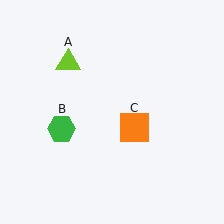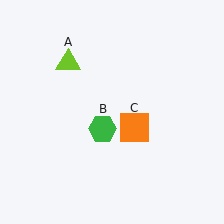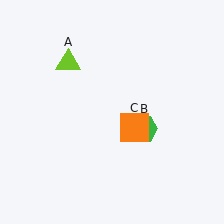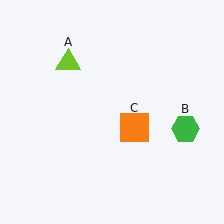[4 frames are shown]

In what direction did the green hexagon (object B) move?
The green hexagon (object B) moved right.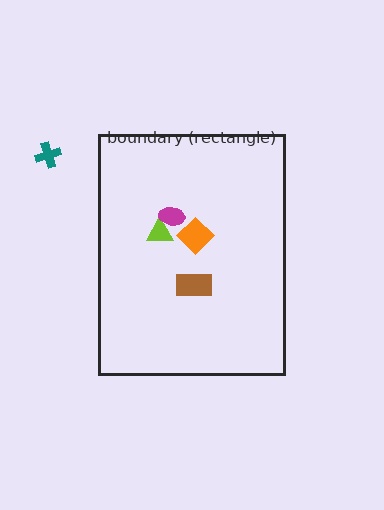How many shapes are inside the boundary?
4 inside, 1 outside.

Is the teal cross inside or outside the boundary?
Outside.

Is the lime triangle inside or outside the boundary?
Inside.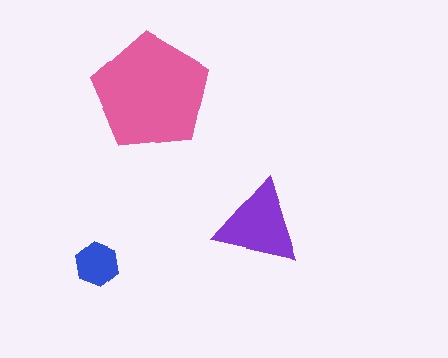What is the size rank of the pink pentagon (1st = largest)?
1st.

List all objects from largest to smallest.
The pink pentagon, the purple triangle, the blue hexagon.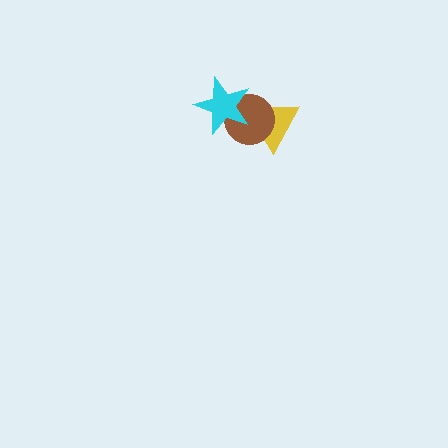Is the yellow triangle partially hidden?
Yes, it is partially covered by another shape.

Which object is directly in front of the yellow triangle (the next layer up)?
The brown circle is directly in front of the yellow triangle.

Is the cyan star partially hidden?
No, no other shape covers it.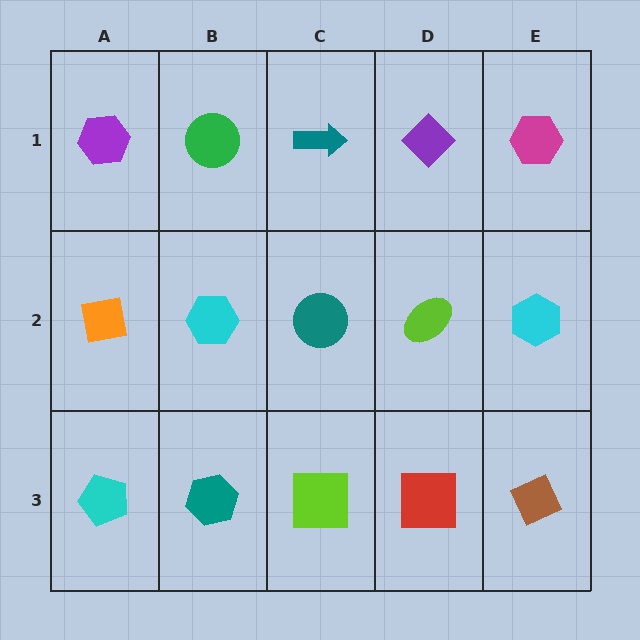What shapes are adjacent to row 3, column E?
A cyan hexagon (row 2, column E), a red square (row 3, column D).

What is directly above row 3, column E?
A cyan hexagon.